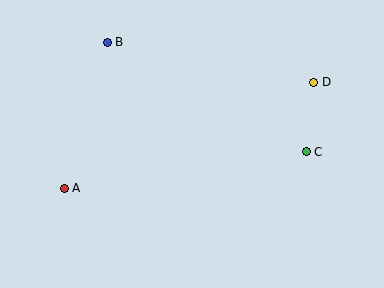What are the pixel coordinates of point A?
Point A is at (64, 188).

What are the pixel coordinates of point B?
Point B is at (107, 42).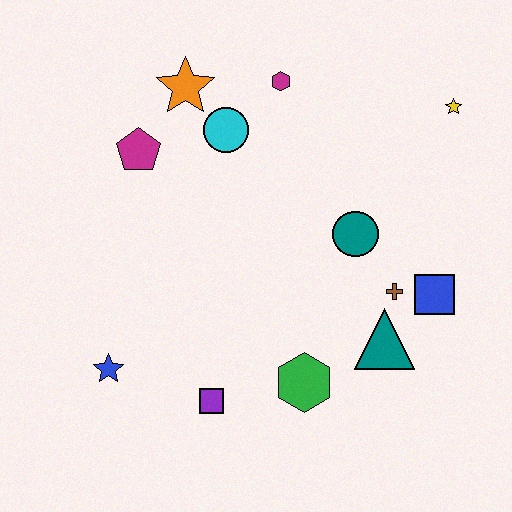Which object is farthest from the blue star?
The yellow star is farthest from the blue star.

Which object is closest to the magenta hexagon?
The cyan circle is closest to the magenta hexagon.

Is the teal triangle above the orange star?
No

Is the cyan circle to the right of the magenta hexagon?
No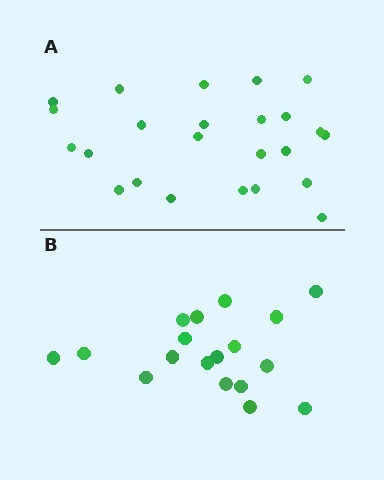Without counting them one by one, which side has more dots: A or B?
Region A (the top region) has more dots.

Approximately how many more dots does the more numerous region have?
Region A has about 6 more dots than region B.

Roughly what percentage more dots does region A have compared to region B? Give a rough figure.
About 35% more.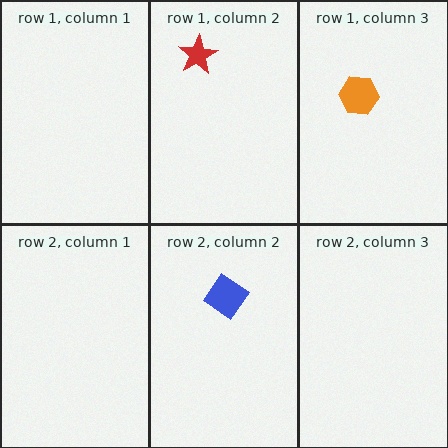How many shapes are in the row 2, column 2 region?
1.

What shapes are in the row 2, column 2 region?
The blue diamond.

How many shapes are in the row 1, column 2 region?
1.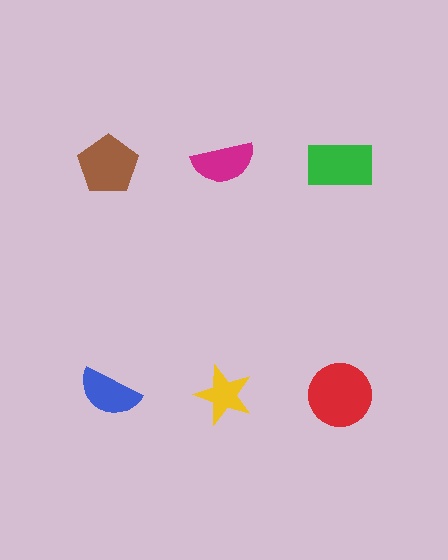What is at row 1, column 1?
A brown pentagon.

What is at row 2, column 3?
A red circle.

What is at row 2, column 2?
A yellow star.